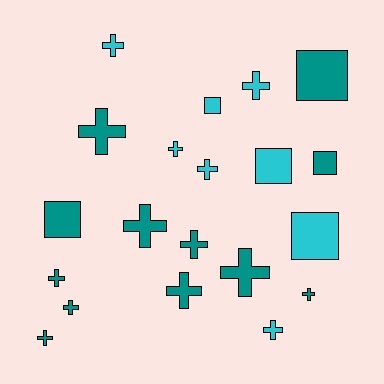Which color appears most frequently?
Teal, with 12 objects.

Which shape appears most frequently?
Cross, with 14 objects.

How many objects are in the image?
There are 20 objects.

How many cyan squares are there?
There are 3 cyan squares.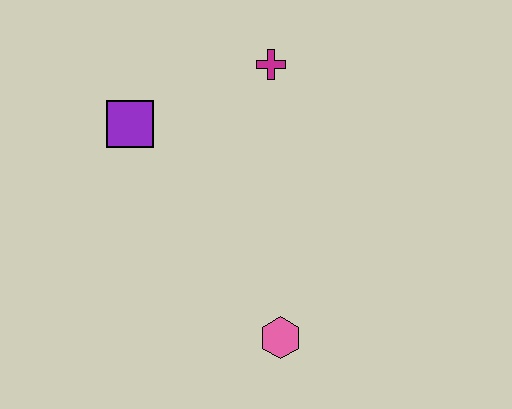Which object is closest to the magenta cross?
The purple square is closest to the magenta cross.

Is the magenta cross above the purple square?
Yes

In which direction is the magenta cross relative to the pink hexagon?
The magenta cross is above the pink hexagon.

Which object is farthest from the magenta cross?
The pink hexagon is farthest from the magenta cross.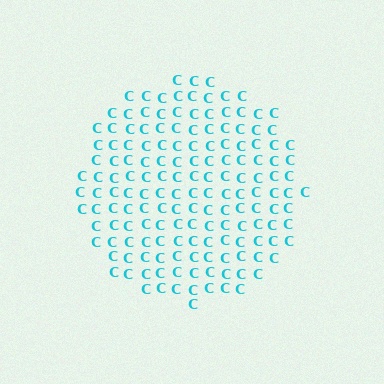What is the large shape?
The large shape is a circle.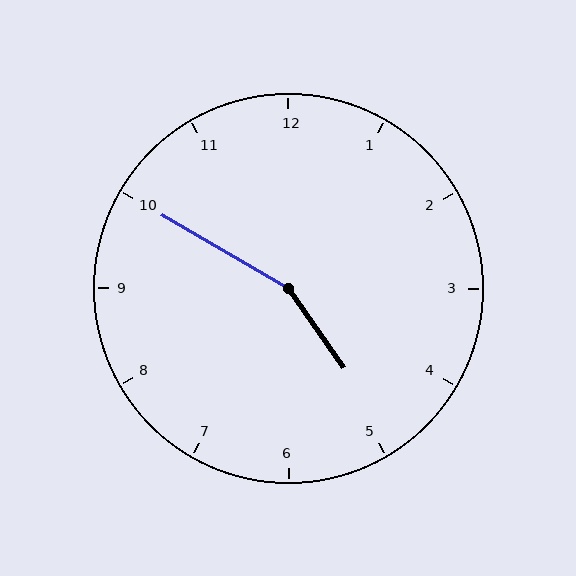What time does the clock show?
4:50.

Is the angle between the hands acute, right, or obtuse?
It is obtuse.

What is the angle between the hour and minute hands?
Approximately 155 degrees.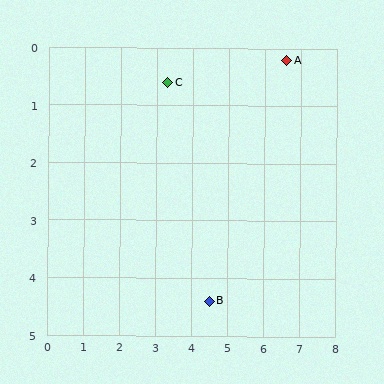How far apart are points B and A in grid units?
Points B and A are about 4.7 grid units apart.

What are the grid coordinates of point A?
Point A is at approximately (6.6, 0.2).